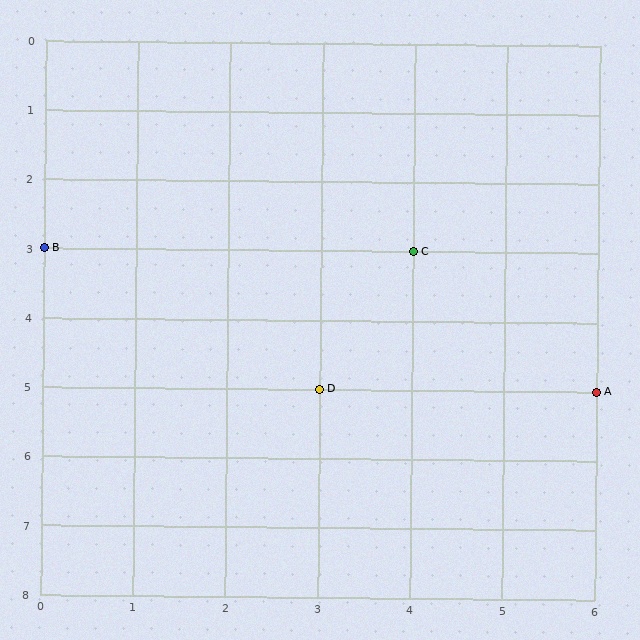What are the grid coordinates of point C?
Point C is at grid coordinates (4, 3).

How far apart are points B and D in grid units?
Points B and D are 3 columns and 2 rows apart (about 3.6 grid units diagonally).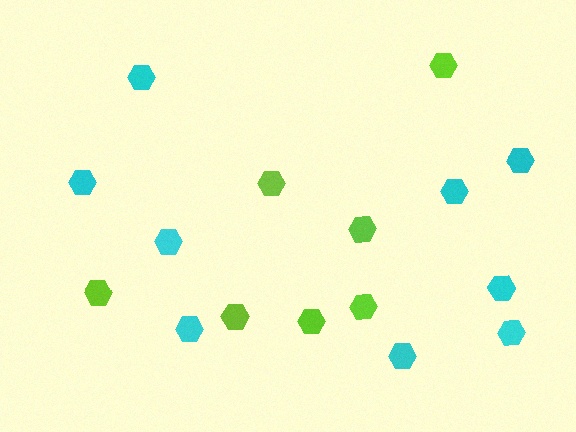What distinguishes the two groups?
There are 2 groups: one group of lime hexagons (7) and one group of cyan hexagons (9).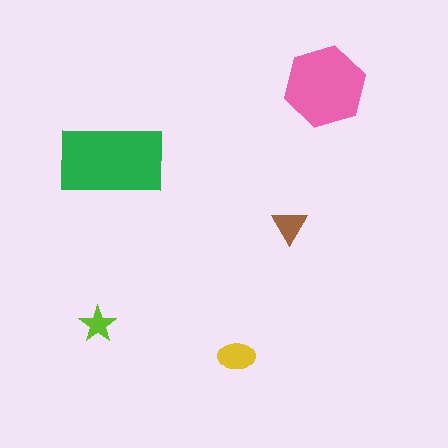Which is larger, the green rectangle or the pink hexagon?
The green rectangle.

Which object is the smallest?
The lime star.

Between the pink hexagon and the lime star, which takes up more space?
The pink hexagon.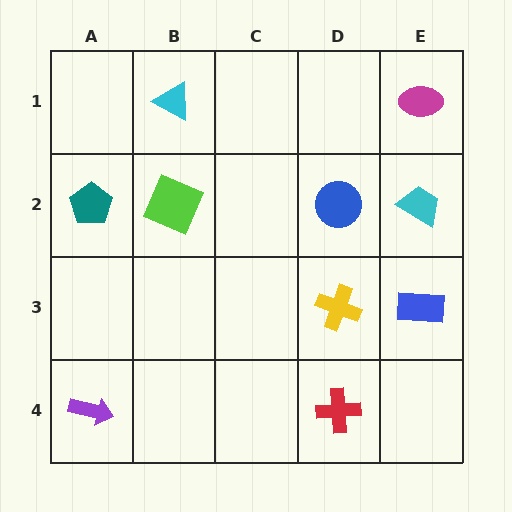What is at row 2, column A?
A teal pentagon.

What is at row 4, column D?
A red cross.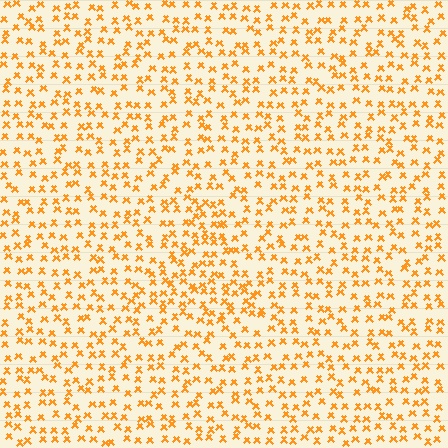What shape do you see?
I see a triangle.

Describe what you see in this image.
The image contains small orange elements arranged at two different densities. A triangle-shaped region is visible where the elements are more densely packed than the surrounding area.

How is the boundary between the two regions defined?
The boundary is defined by a change in element density (approximately 1.5x ratio). All elements are the same color, size, and shape.